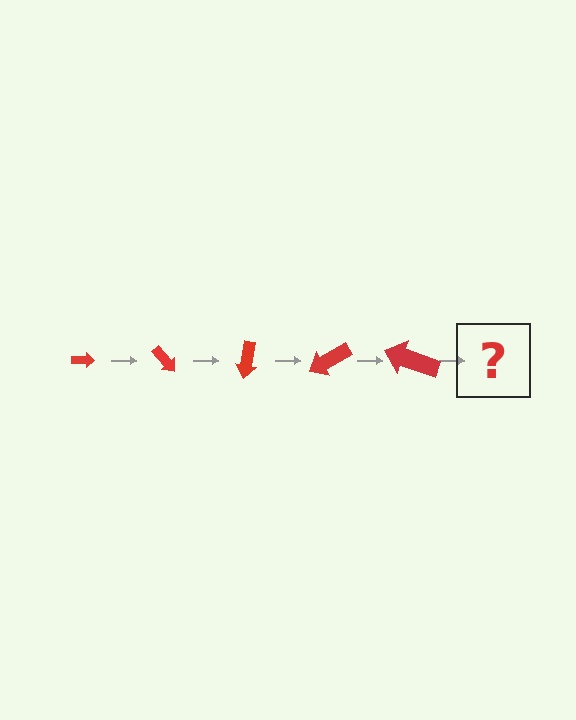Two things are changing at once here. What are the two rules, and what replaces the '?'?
The two rules are that the arrow grows larger each step and it rotates 50 degrees each step. The '?' should be an arrow, larger than the previous one and rotated 250 degrees from the start.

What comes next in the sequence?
The next element should be an arrow, larger than the previous one and rotated 250 degrees from the start.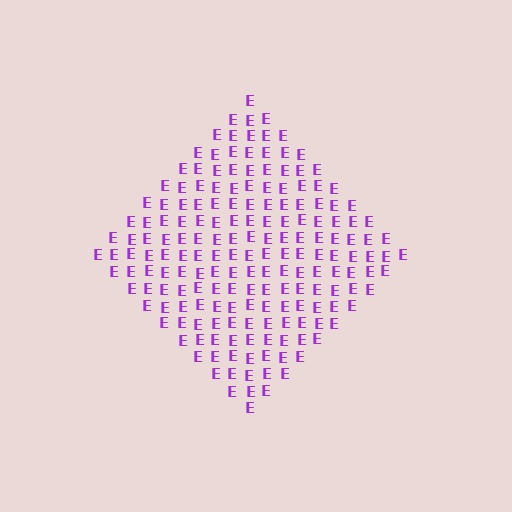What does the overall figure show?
The overall figure shows a diamond.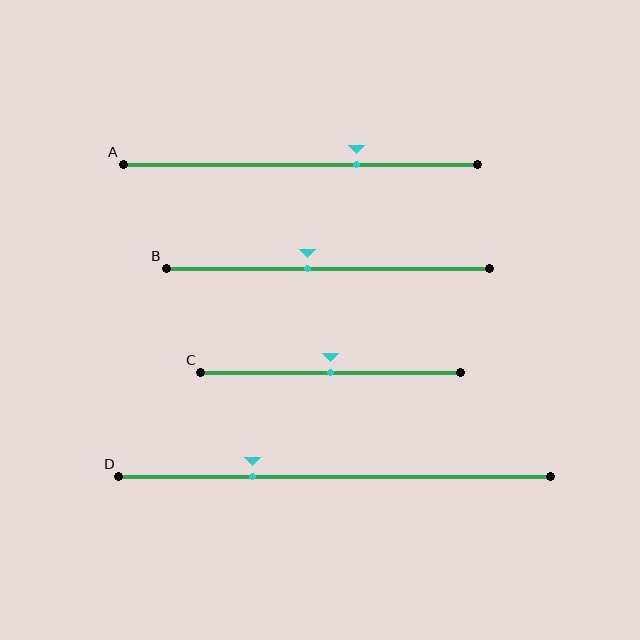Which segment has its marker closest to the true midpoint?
Segment C has its marker closest to the true midpoint.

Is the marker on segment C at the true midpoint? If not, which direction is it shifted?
Yes, the marker on segment C is at the true midpoint.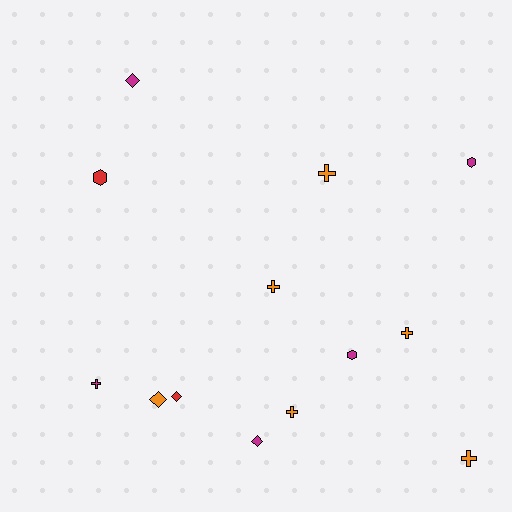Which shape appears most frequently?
Cross, with 6 objects.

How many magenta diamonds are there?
There are 2 magenta diamonds.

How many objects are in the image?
There are 13 objects.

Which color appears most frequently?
Orange, with 6 objects.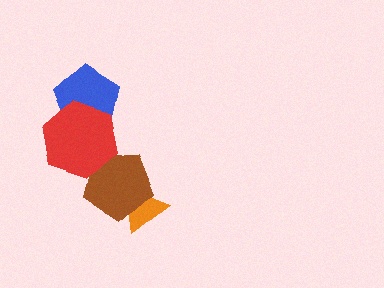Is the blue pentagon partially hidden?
Yes, it is partially covered by another shape.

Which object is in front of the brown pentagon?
The red hexagon is in front of the brown pentagon.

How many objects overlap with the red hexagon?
2 objects overlap with the red hexagon.